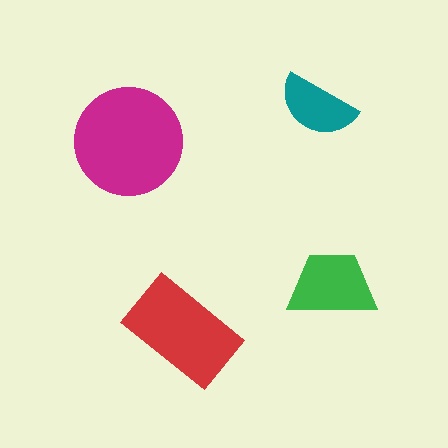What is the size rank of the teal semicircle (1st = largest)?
4th.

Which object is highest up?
The teal semicircle is topmost.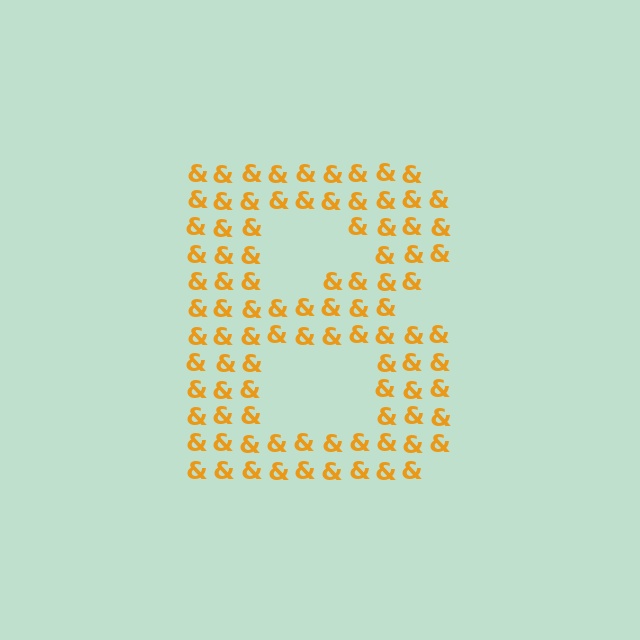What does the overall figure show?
The overall figure shows the letter B.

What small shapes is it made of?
It is made of small ampersands.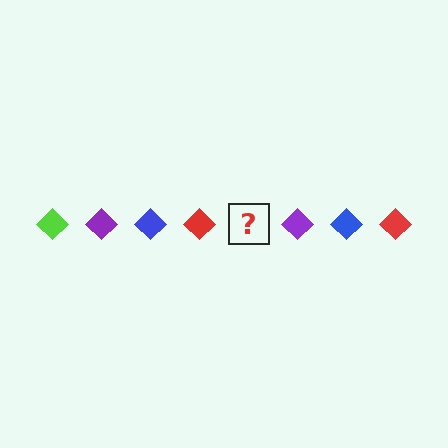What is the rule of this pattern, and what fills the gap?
The rule is that the pattern cycles through lime, purple, blue, red diamonds. The gap should be filled with a lime diamond.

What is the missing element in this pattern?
The missing element is a lime diamond.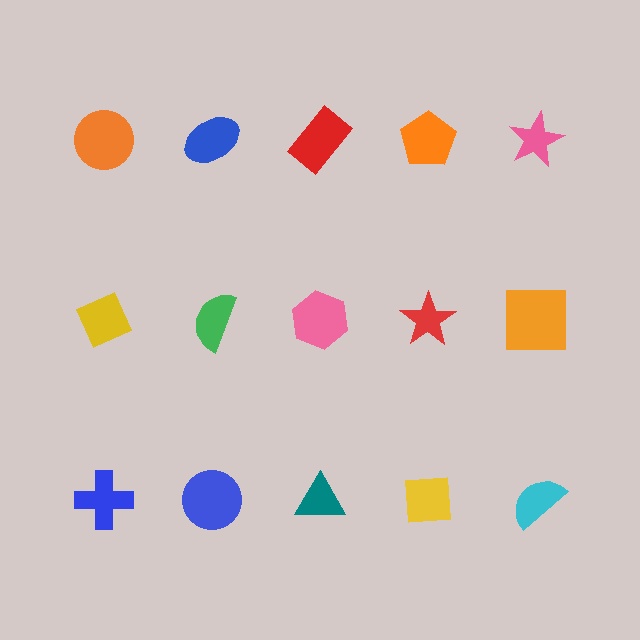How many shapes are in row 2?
5 shapes.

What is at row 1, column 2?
A blue ellipse.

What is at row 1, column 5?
A pink star.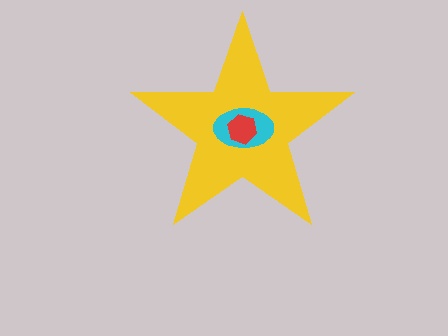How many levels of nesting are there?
3.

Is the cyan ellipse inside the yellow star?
Yes.